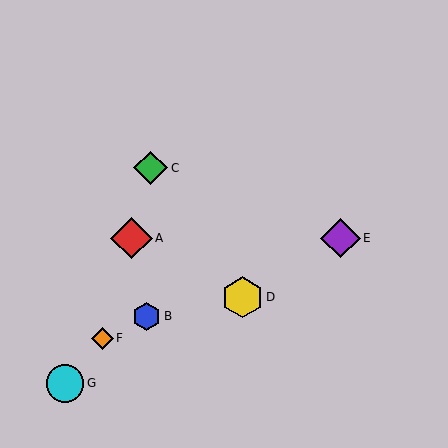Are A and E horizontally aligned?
Yes, both are at y≈238.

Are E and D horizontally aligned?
No, E is at y≈238 and D is at y≈297.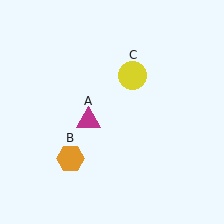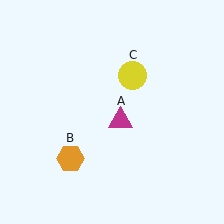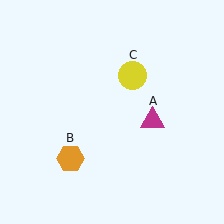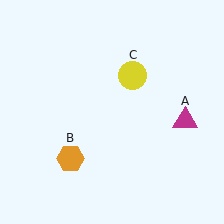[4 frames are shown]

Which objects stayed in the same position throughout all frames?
Orange hexagon (object B) and yellow circle (object C) remained stationary.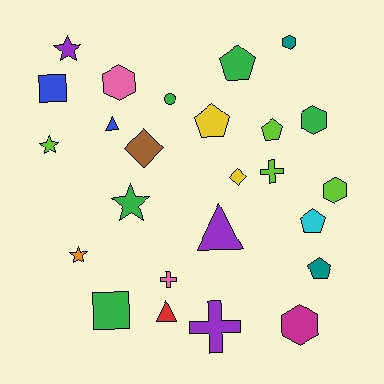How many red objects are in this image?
There is 1 red object.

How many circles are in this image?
There is 1 circle.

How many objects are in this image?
There are 25 objects.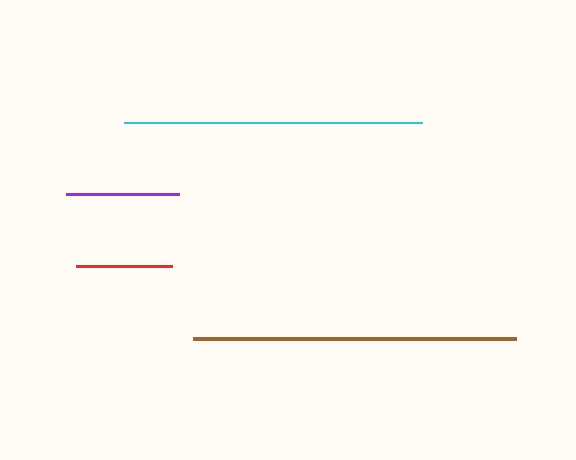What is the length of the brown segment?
The brown segment is approximately 323 pixels long.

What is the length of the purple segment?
The purple segment is approximately 114 pixels long.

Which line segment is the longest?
The brown line is the longest at approximately 323 pixels.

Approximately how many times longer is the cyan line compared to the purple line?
The cyan line is approximately 2.6 times the length of the purple line.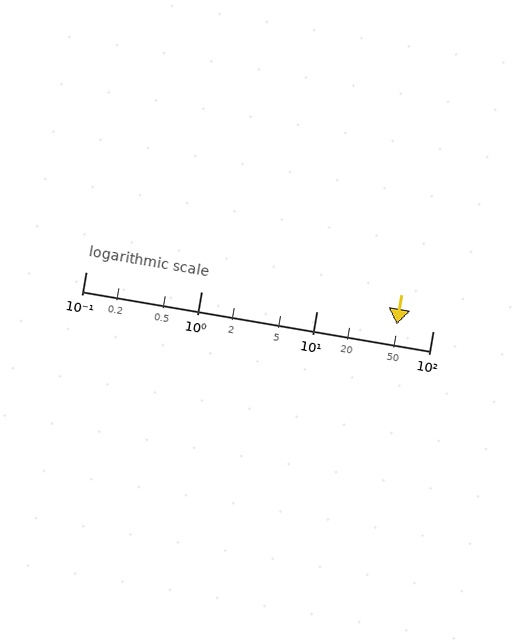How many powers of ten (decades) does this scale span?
The scale spans 3 decades, from 0.1 to 100.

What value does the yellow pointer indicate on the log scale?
The pointer indicates approximately 49.